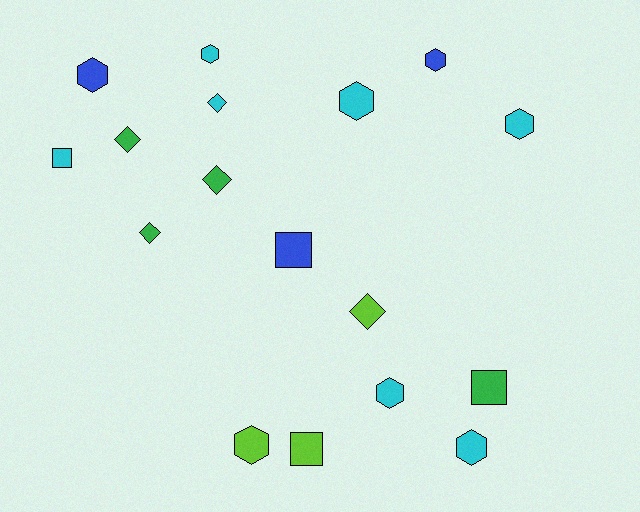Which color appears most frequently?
Cyan, with 7 objects.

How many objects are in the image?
There are 17 objects.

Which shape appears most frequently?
Hexagon, with 8 objects.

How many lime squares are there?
There is 1 lime square.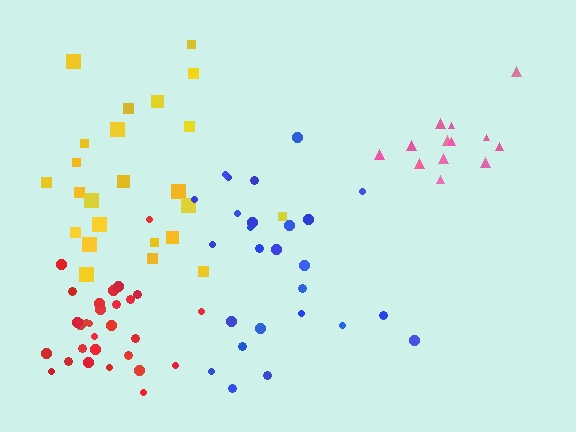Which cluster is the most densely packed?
Red.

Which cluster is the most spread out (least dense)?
Blue.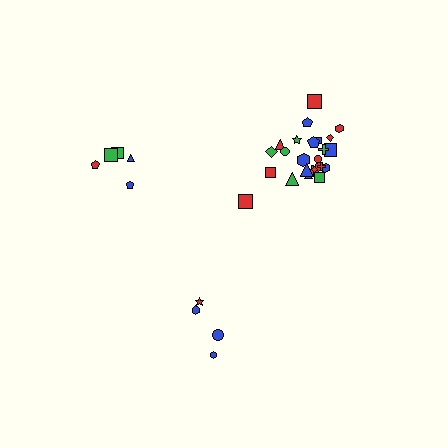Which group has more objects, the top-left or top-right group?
The top-right group.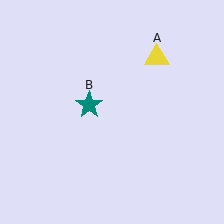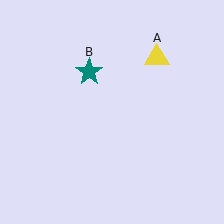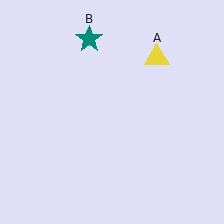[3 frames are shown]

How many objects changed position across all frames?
1 object changed position: teal star (object B).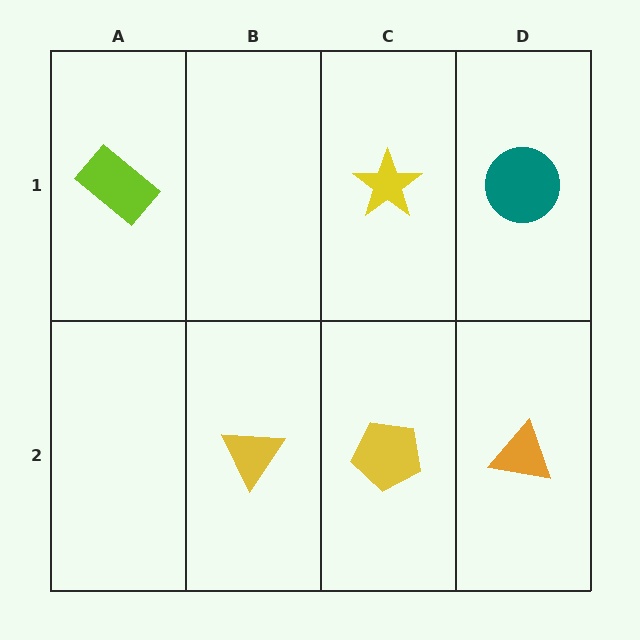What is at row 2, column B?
A yellow triangle.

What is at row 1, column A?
A lime rectangle.